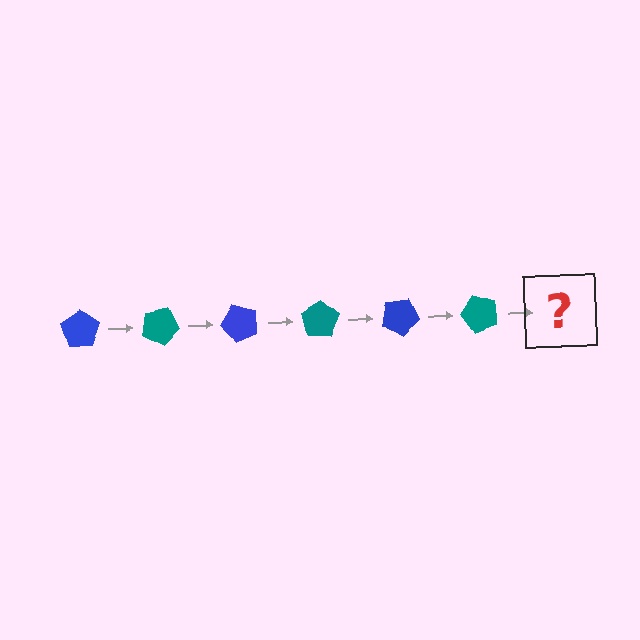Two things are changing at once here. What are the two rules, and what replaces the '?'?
The two rules are that it rotates 25 degrees each step and the color cycles through blue and teal. The '?' should be a blue pentagon, rotated 150 degrees from the start.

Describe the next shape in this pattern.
It should be a blue pentagon, rotated 150 degrees from the start.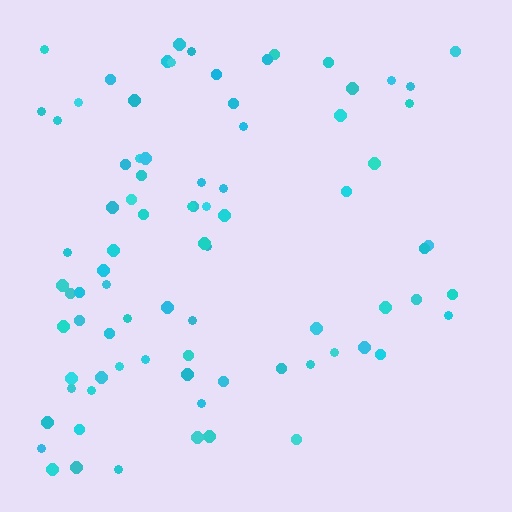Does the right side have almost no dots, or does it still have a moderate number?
Still a moderate number, just noticeably fewer than the left.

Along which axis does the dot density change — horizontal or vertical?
Horizontal.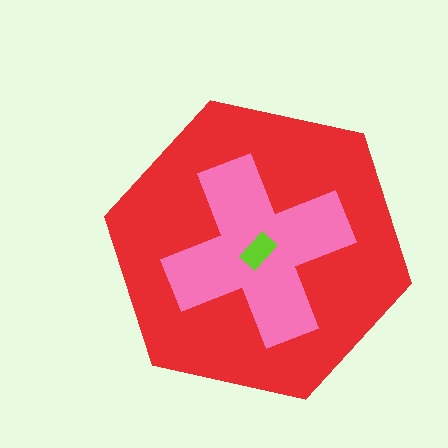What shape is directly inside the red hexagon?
The pink cross.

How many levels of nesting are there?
3.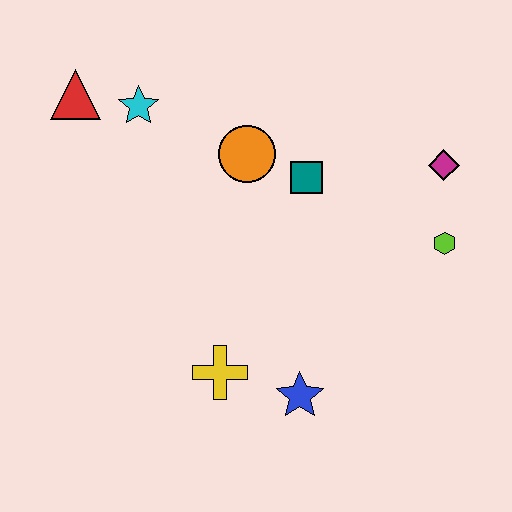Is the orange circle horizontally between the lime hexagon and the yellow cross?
Yes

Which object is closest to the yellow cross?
The blue star is closest to the yellow cross.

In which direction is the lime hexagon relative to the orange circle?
The lime hexagon is to the right of the orange circle.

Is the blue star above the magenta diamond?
No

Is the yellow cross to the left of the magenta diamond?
Yes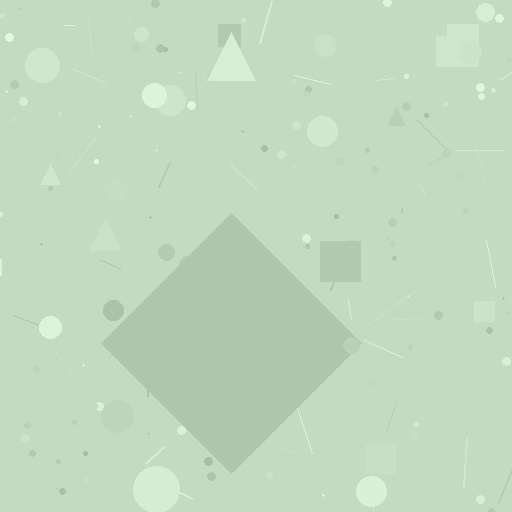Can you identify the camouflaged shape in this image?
The camouflaged shape is a diamond.